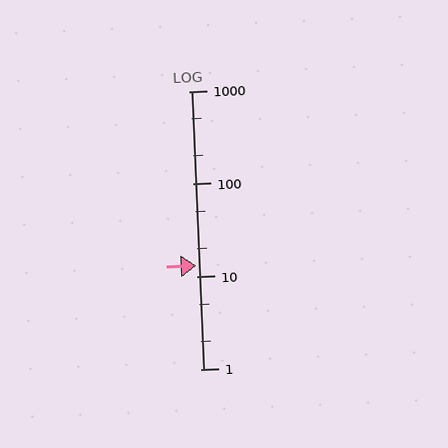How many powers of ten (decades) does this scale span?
The scale spans 3 decades, from 1 to 1000.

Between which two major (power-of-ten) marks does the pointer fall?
The pointer is between 10 and 100.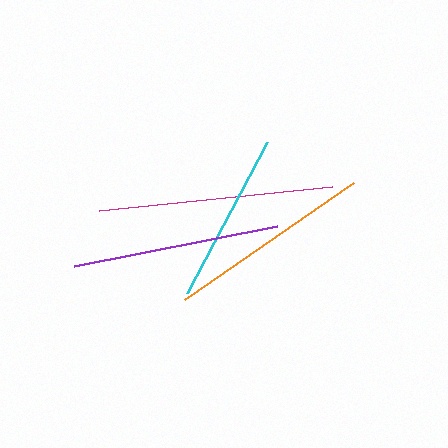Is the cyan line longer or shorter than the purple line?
The purple line is longer than the cyan line.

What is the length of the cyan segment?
The cyan segment is approximately 170 pixels long.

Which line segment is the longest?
The magenta line is the longest at approximately 234 pixels.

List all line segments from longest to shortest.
From longest to shortest: magenta, purple, orange, cyan.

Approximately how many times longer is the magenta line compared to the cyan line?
The magenta line is approximately 1.4 times the length of the cyan line.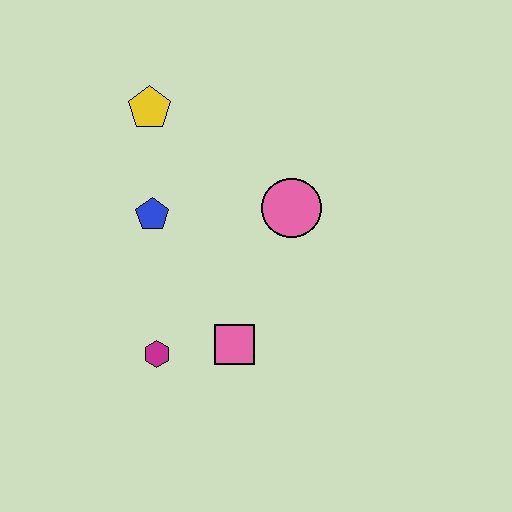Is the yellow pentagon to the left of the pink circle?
Yes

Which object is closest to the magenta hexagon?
The pink square is closest to the magenta hexagon.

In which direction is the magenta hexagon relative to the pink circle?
The magenta hexagon is below the pink circle.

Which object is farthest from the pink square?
The yellow pentagon is farthest from the pink square.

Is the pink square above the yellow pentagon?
No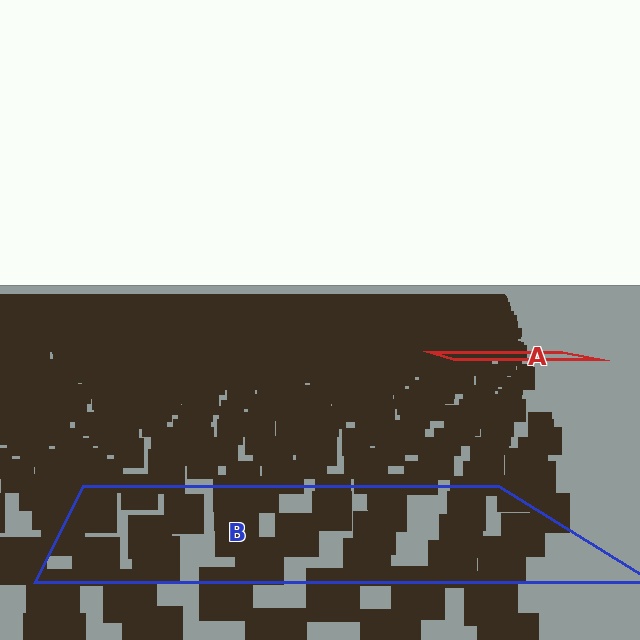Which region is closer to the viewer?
Region B is closer. The texture elements there are larger and more spread out.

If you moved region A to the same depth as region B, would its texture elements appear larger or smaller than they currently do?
They would appear larger. At a closer depth, the same texture elements are projected at a bigger on-screen size.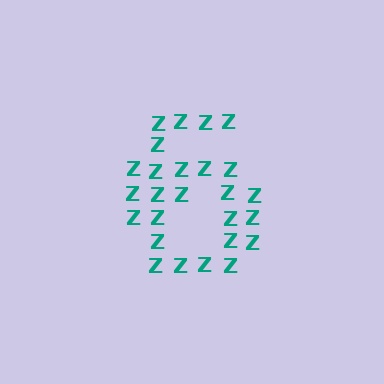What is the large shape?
The large shape is the digit 6.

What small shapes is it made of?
It is made of small letter Z's.